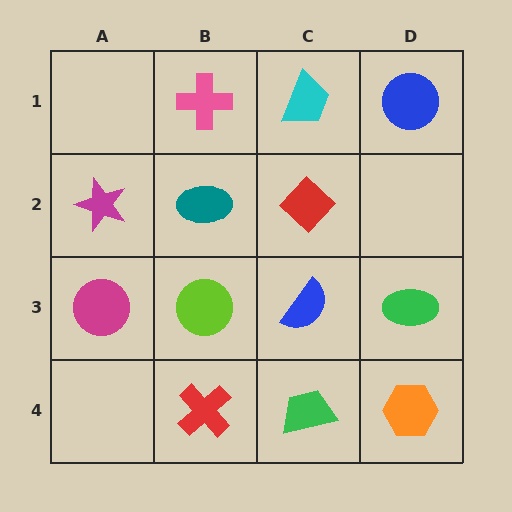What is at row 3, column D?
A green ellipse.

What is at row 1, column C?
A cyan trapezoid.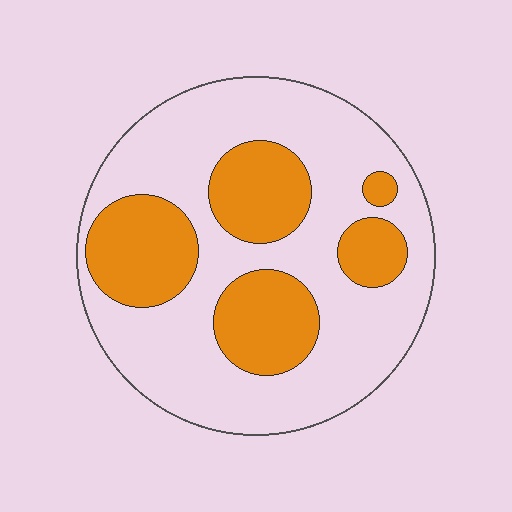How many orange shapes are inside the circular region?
5.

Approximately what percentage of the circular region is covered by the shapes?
Approximately 30%.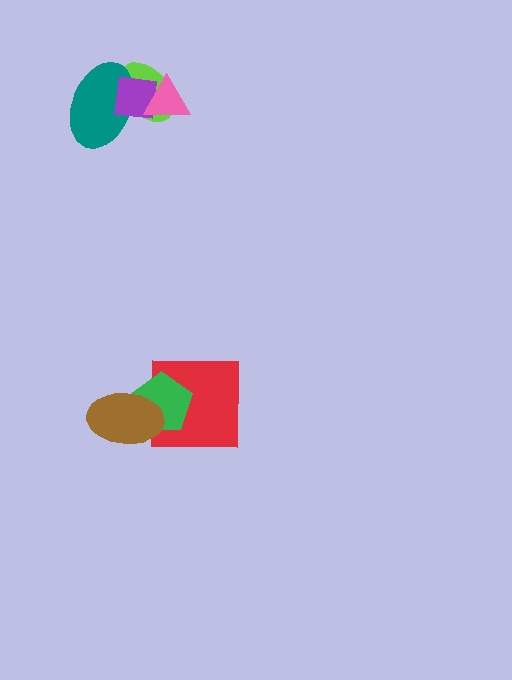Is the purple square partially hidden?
Yes, it is partially covered by another shape.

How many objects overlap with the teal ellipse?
2 objects overlap with the teal ellipse.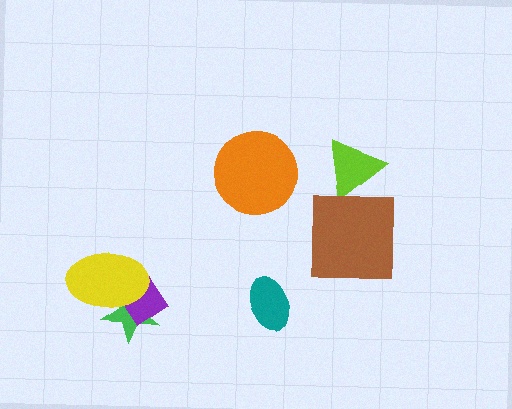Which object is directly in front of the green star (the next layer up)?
The purple diamond is directly in front of the green star.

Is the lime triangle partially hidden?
No, no other shape covers it.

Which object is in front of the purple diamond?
The yellow ellipse is in front of the purple diamond.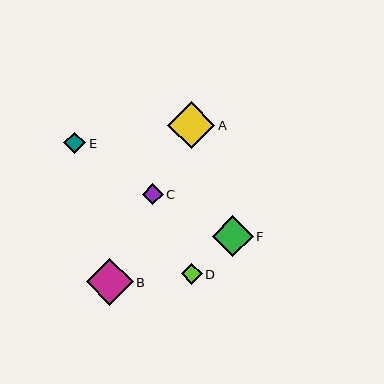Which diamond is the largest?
Diamond A is the largest with a size of approximately 47 pixels.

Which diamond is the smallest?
Diamond D is the smallest with a size of approximately 21 pixels.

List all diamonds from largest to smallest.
From largest to smallest: A, B, F, E, C, D.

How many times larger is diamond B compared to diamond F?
Diamond B is approximately 1.1 times the size of diamond F.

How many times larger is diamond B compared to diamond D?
Diamond B is approximately 2.3 times the size of diamond D.